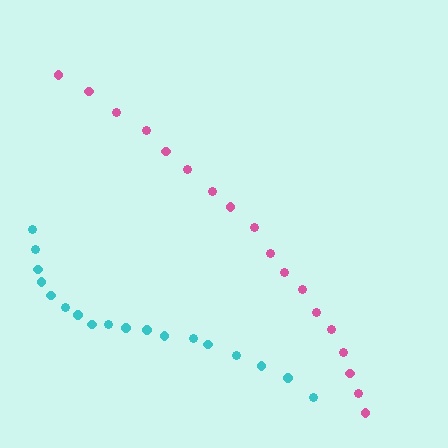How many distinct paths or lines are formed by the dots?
There are 2 distinct paths.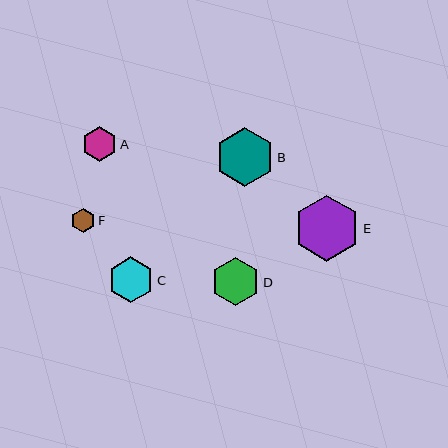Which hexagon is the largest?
Hexagon E is the largest with a size of approximately 66 pixels.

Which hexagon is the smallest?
Hexagon F is the smallest with a size of approximately 24 pixels.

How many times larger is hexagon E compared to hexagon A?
Hexagon E is approximately 1.9 times the size of hexagon A.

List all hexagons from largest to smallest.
From largest to smallest: E, B, D, C, A, F.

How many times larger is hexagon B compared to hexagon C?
Hexagon B is approximately 1.3 times the size of hexagon C.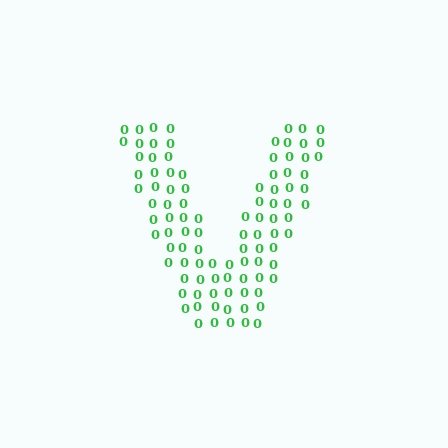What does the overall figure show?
The overall figure shows the letter V.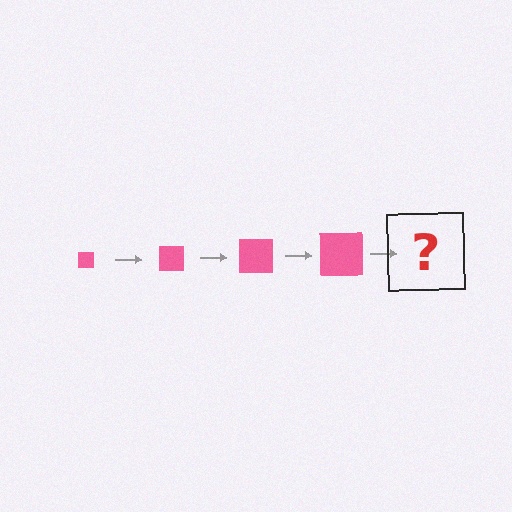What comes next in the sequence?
The next element should be a pink square, larger than the previous one.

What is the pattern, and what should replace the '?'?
The pattern is that the square gets progressively larger each step. The '?' should be a pink square, larger than the previous one.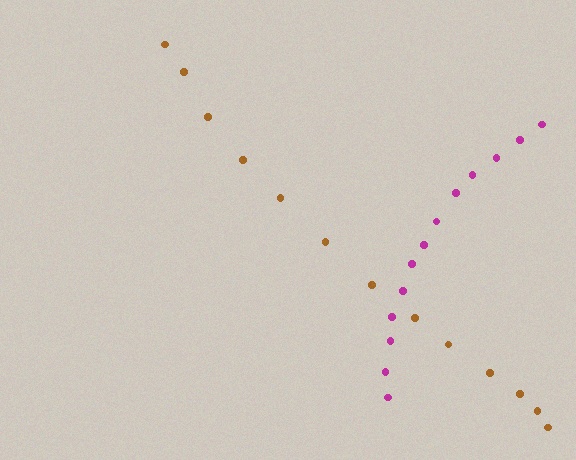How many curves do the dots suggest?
There are 2 distinct paths.